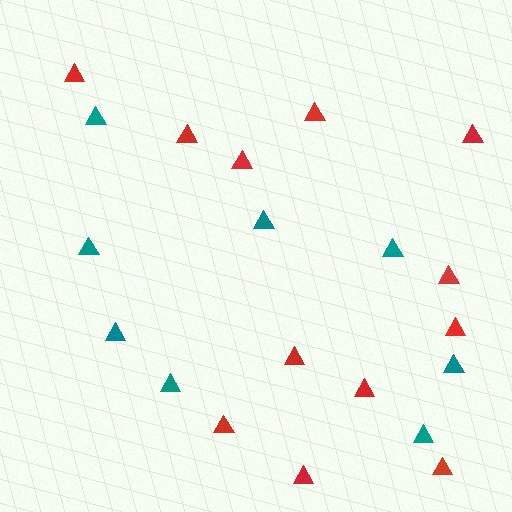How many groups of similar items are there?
There are 2 groups: one group of red triangles (12) and one group of teal triangles (8).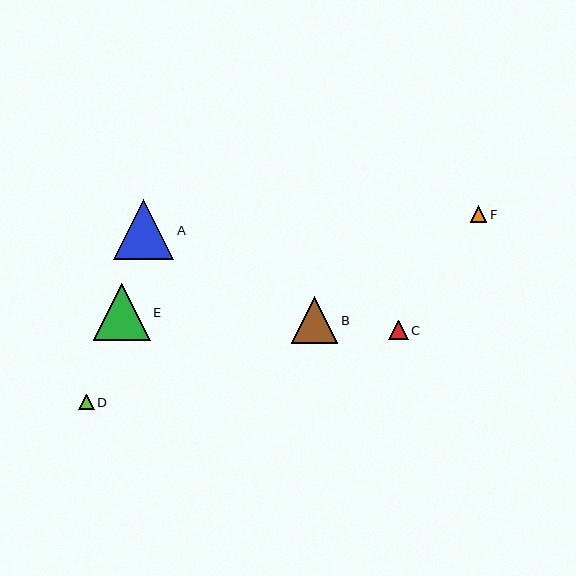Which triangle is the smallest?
Triangle D is the smallest with a size of approximately 15 pixels.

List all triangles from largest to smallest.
From largest to smallest: A, E, B, C, F, D.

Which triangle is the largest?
Triangle A is the largest with a size of approximately 60 pixels.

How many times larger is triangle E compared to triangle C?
Triangle E is approximately 2.9 times the size of triangle C.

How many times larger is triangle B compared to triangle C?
Triangle B is approximately 2.4 times the size of triangle C.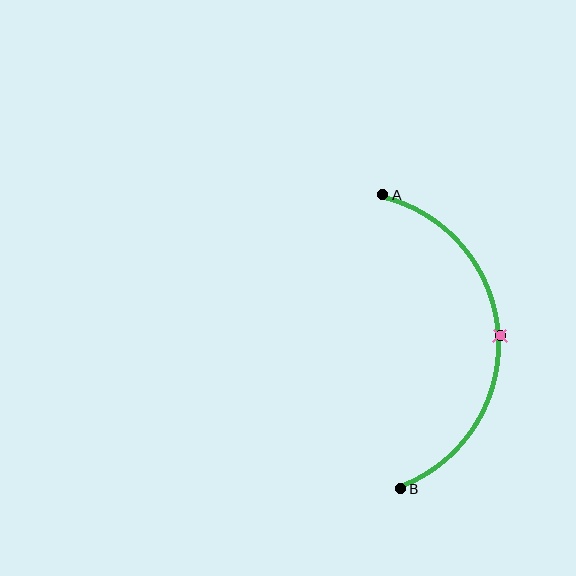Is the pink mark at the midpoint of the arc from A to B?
Yes. The pink mark lies on the arc at equal arc-length from both A and B — it is the arc midpoint.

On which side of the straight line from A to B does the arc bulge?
The arc bulges to the right of the straight line connecting A and B.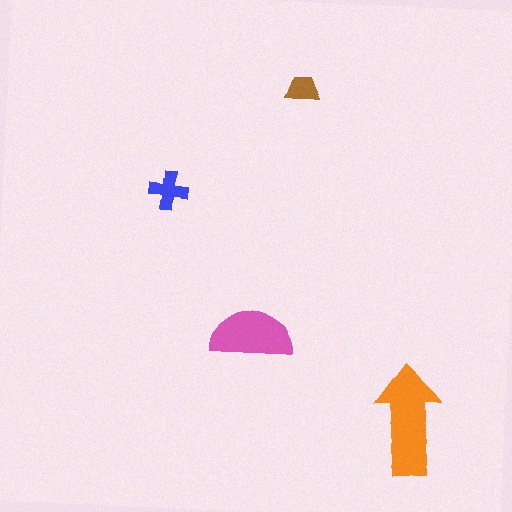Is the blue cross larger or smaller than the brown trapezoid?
Larger.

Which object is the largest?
The orange arrow.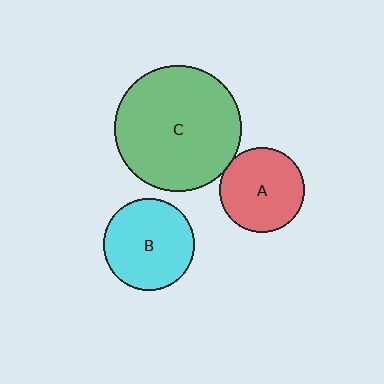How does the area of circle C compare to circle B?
Approximately 1.9 times.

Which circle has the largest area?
Circle C (green).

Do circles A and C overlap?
Yes.